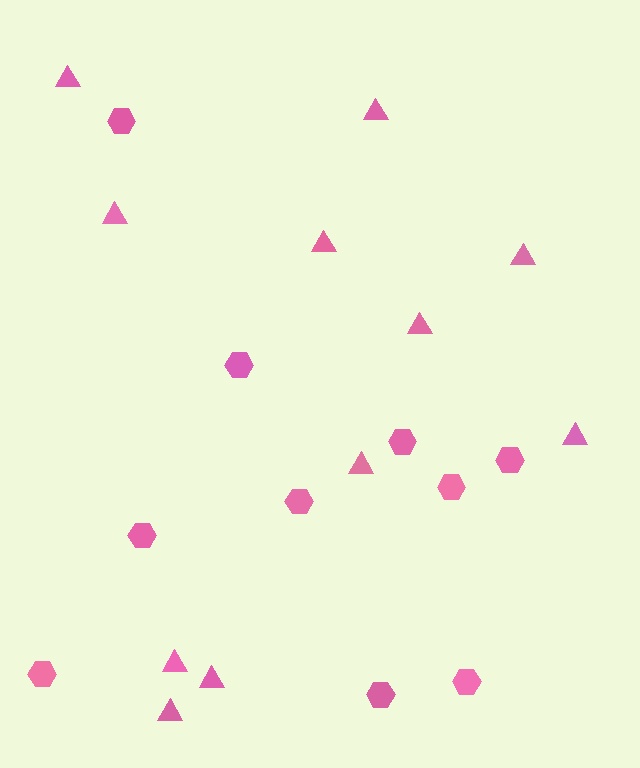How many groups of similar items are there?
There are 2 groups: one group of triangles (11) and one group of hexagons (10).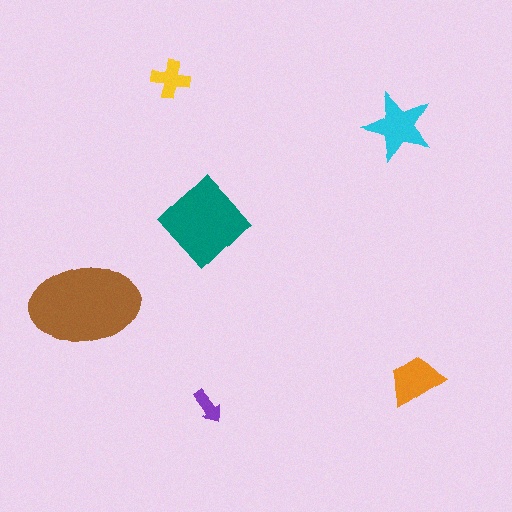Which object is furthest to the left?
The brown ellipse is leftmost.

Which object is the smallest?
The purple arrow.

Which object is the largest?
The brown ellipse.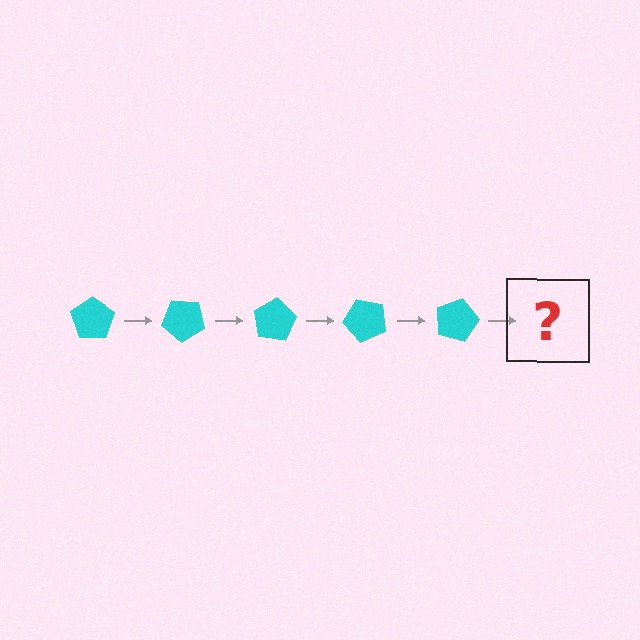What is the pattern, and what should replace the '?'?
The pattern is that the pentagon rotates 40 degrees each step. The '?' should be a cyan pentagon rotated 200 degrees.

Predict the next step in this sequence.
The next step is a cyan pentagon rotated 200 degrees.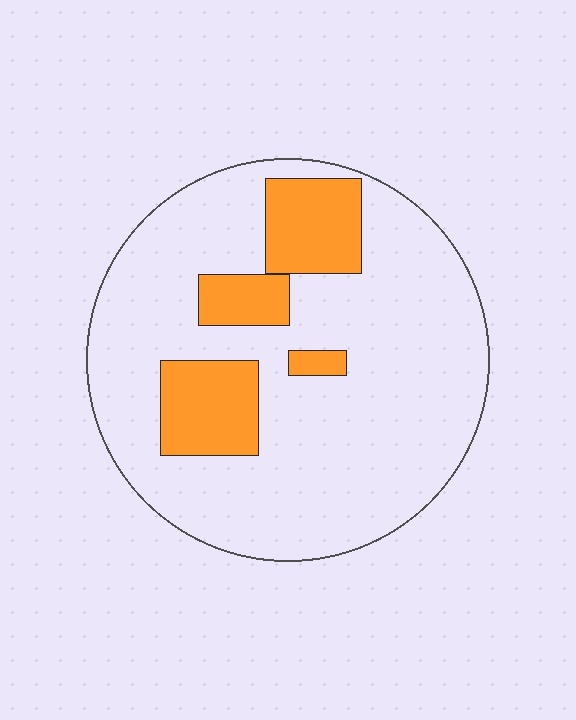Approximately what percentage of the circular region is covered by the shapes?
Approximately 20%.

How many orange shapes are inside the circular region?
4.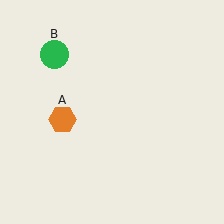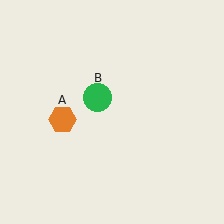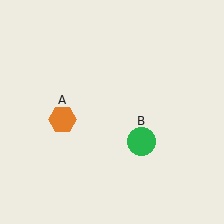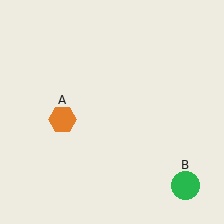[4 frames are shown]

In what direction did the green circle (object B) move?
The green circle (object B) moved down and to the right.